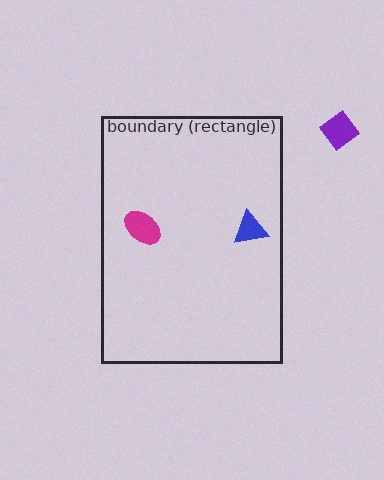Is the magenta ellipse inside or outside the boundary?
Inside.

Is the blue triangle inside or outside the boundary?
Inside.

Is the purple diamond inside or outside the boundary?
Outside.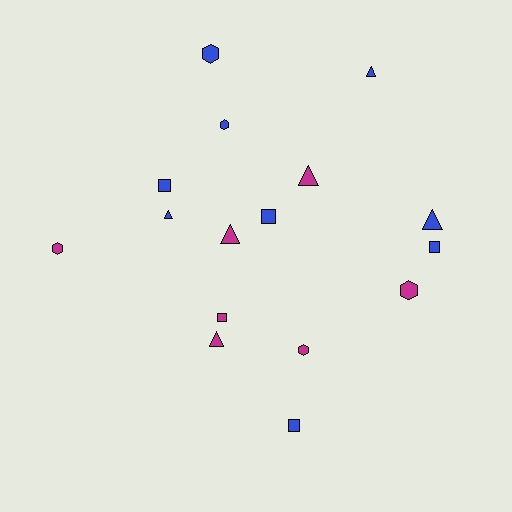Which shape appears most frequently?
Triangle, with 6 objects.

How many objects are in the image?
There are 16 objects.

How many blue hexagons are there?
There are 2 blue hexagons.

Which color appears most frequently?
Blue, with 9 objects.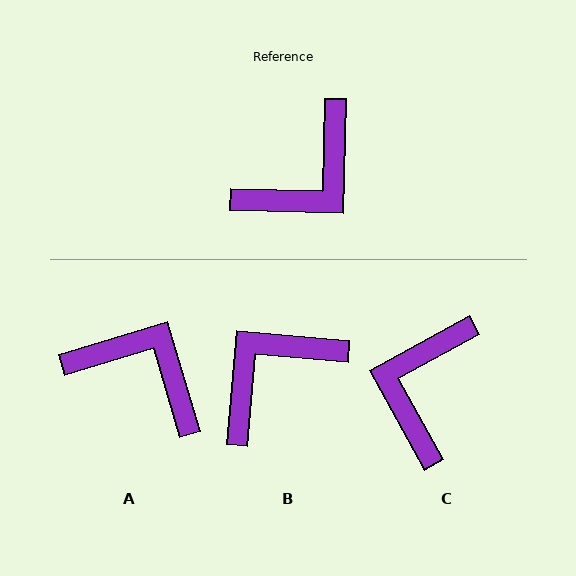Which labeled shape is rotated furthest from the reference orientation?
B, about 176 degrees away.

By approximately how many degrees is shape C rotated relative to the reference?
Approximately 150 degrees clockwise.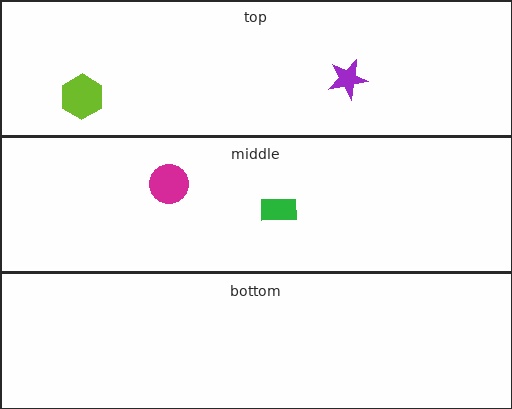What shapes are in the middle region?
The magenta circle, the green rectangle.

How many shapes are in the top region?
2.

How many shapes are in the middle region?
2.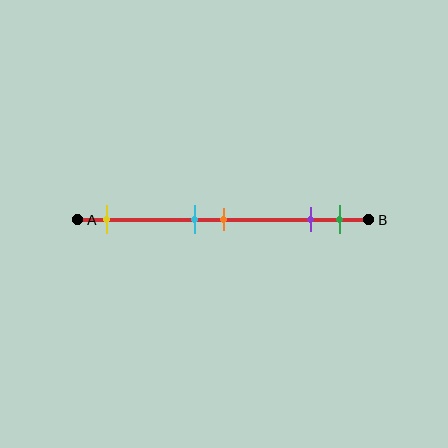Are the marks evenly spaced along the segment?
No, the marks are not evenly spaced.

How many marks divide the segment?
There are 5 marks dividing the segment.